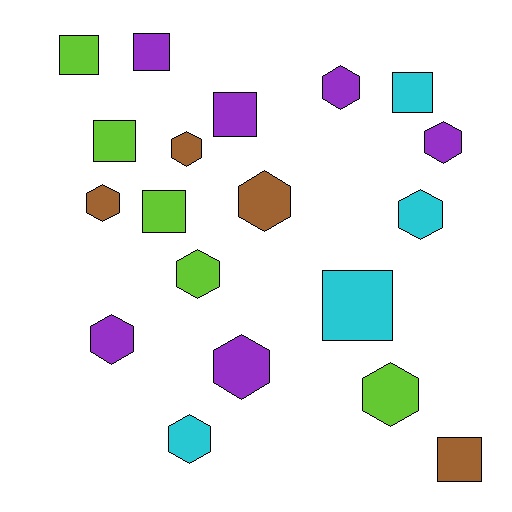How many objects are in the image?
There are 19 objects.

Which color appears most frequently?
Purple, with 6 objects.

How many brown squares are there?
There is 1 brown square.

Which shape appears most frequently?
Hexagon, with 11 objects.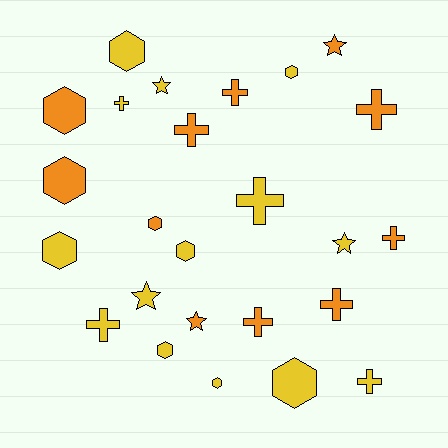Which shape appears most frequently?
Hexagon, with 10 objects.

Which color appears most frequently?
Yellow, with 14 objects.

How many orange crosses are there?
There are 6 orange crosses.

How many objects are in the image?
There are 25 objects.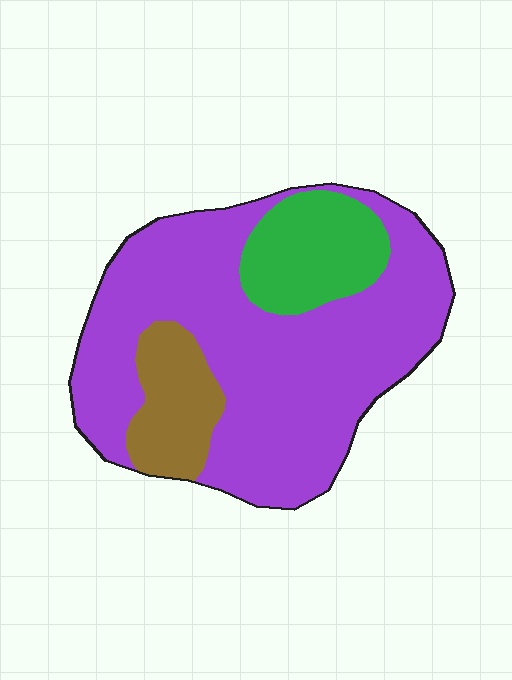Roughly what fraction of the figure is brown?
Brown takes up less than a quarter of the figure.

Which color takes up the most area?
Purple, at roughly 70%.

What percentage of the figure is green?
Green takes up about one sixth (1/6) of the figure.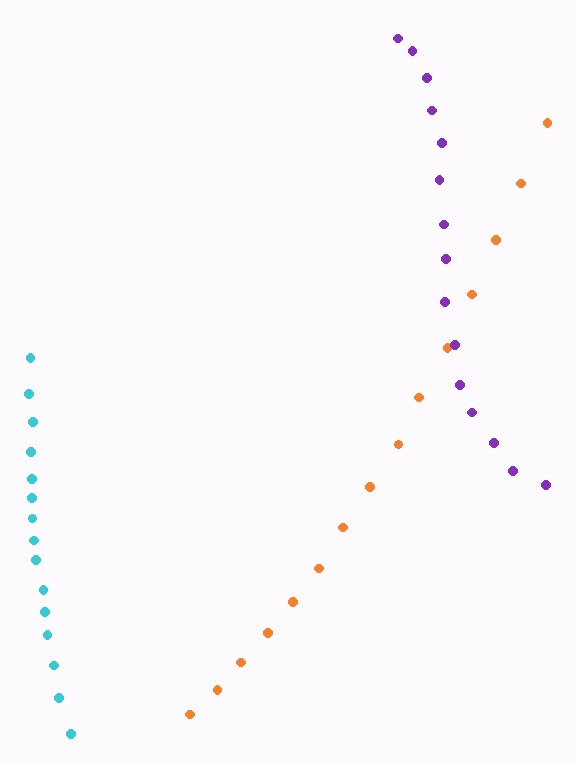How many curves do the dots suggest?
There are 3 distinct paths.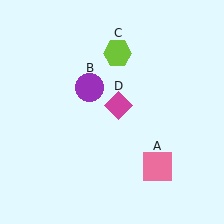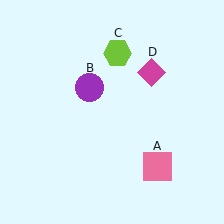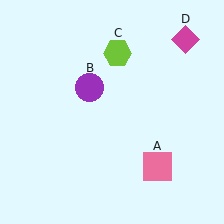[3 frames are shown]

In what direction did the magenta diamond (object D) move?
The magenta diamond (object D) moved up and to the right.